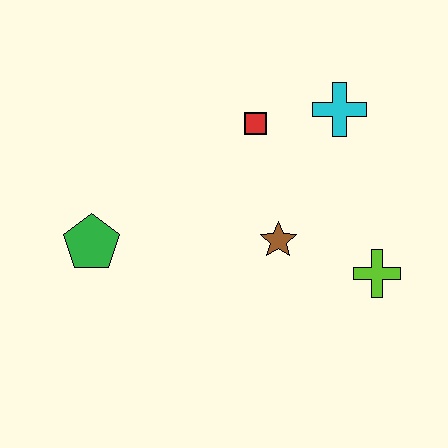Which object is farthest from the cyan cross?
The green pentagon is farthest from the cyan cross.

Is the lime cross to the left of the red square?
No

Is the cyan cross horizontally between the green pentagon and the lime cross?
Yes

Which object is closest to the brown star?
The lime cross is closest to the brown star.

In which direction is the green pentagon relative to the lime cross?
The green pentagon is to the left of the lime cross.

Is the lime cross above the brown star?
No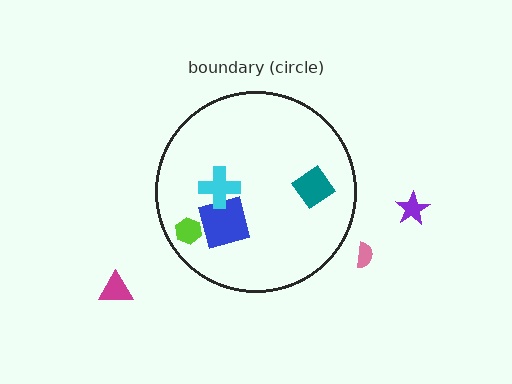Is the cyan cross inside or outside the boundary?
Inside.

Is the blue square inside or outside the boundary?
Inside.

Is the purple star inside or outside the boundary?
Outside.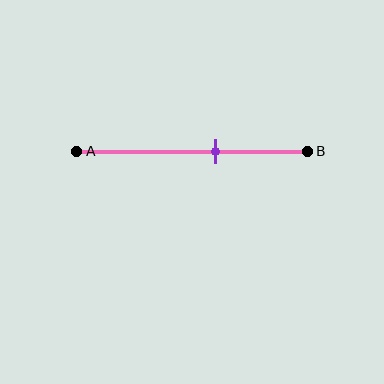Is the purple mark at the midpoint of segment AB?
No, the mark is at about 60% from A, not at the 50% midpoint.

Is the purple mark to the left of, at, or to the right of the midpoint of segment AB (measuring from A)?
The purple mark is to the right of the midpoint of segment AB.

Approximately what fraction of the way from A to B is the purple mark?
The purple mark is approximately 60% of the way from A to B.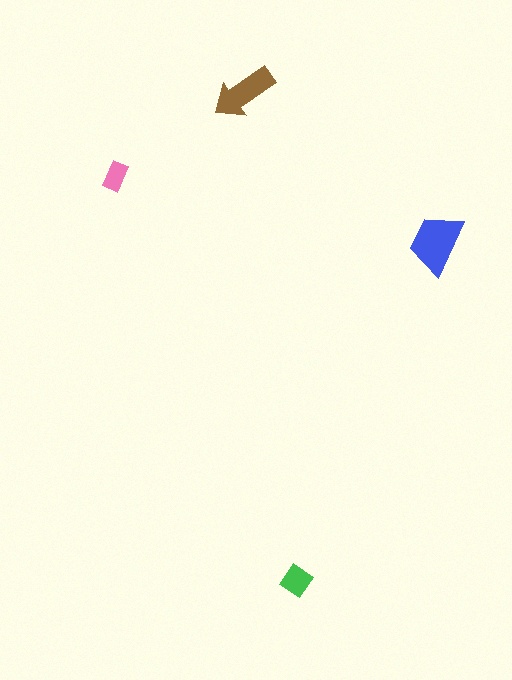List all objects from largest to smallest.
The blue trapezoid, the brown arrow, the green diamond, the pink rectangle.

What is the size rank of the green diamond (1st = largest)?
3rd.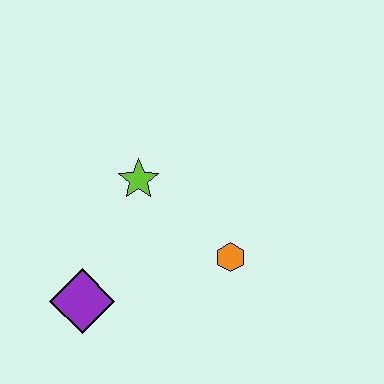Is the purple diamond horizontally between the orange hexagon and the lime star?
No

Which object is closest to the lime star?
The orange hexagon is closest to the lime star.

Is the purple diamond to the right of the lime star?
No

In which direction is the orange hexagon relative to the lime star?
The orange hexagon is to the right of the lime star.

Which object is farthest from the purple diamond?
The orange hexagon is farthest from the purple diamond.